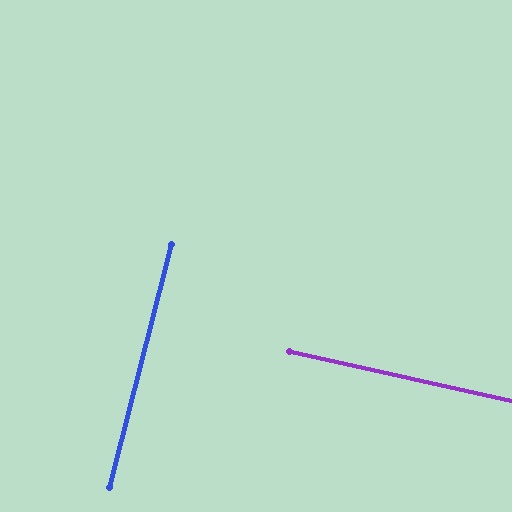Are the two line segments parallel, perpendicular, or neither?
Perpendicular — they meet at approximately 89°.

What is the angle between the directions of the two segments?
Approximately 89 degrees.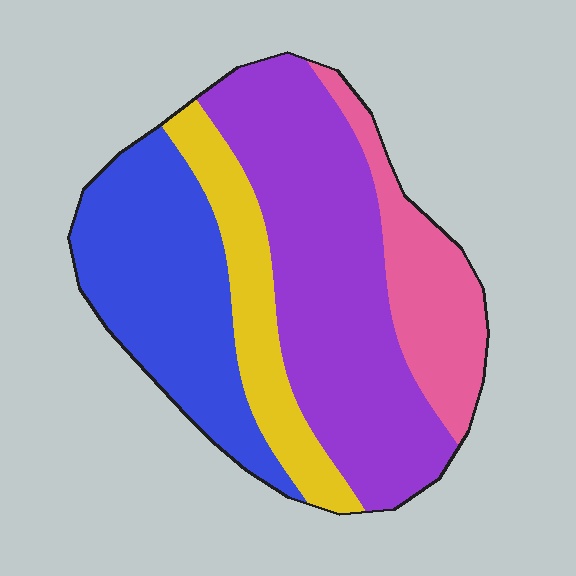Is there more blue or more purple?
Purple.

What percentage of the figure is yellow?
Yellow takes up less than a quarter of the figure.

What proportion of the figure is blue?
Blue takes up about one quarter (1/4) of the figure.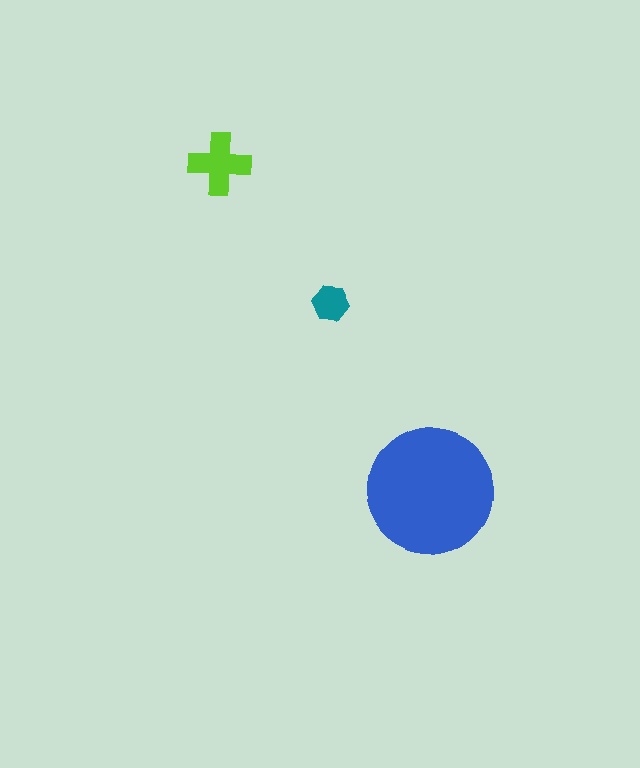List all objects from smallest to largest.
The teal hexagon, the lime cross, the blue circle.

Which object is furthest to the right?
The blue circle is rightmost.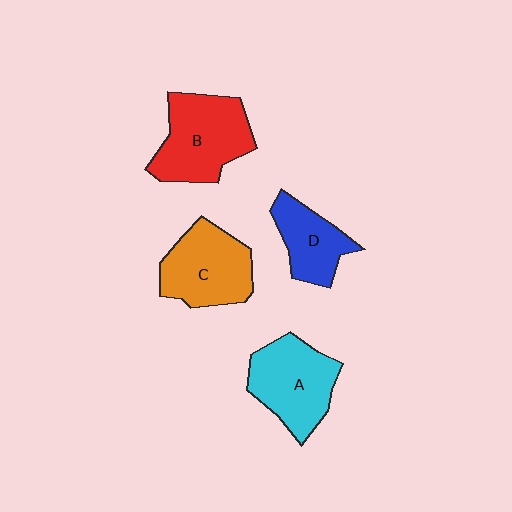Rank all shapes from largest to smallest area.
From largest to smallest: B (red), A (cyan), C (orange), D (blue).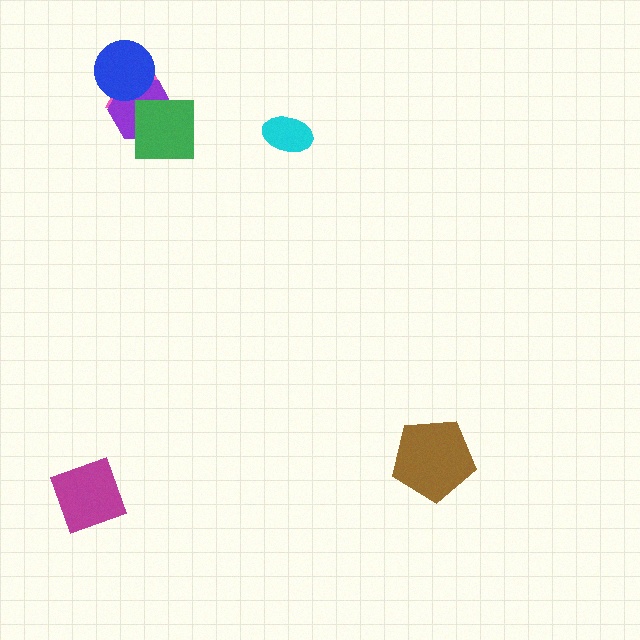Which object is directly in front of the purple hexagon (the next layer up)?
The green square is directly in front of the purple hexagon.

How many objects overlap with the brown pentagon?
0 objects overlap with the brown pentagon.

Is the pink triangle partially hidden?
Yes, it is partially covered by another shape.